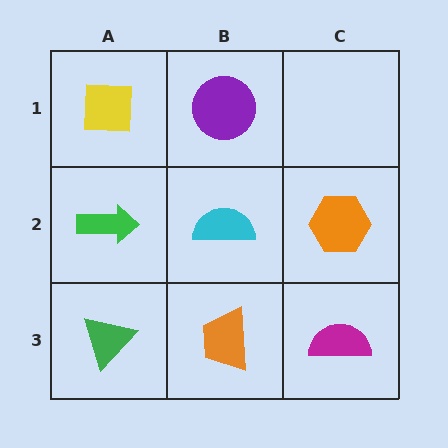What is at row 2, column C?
An orange hexagon.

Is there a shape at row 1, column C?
No, that cell is empty.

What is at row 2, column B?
A cyan semicircle.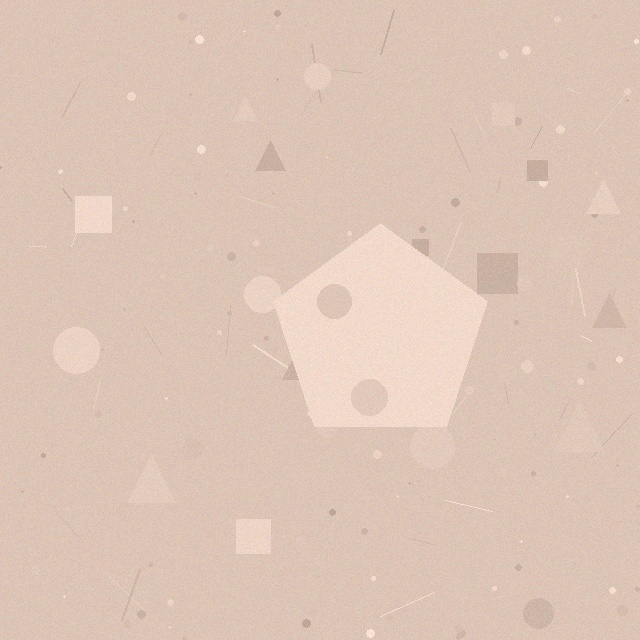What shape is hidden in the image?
A pentagon is hidden in the image.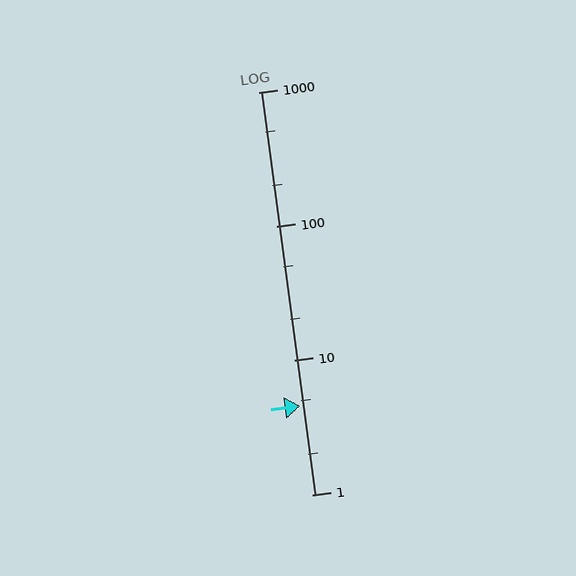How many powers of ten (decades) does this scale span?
The scale spans 3 decades, from 1 to 1000.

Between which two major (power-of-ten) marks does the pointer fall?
The pointer is between 1 and 10.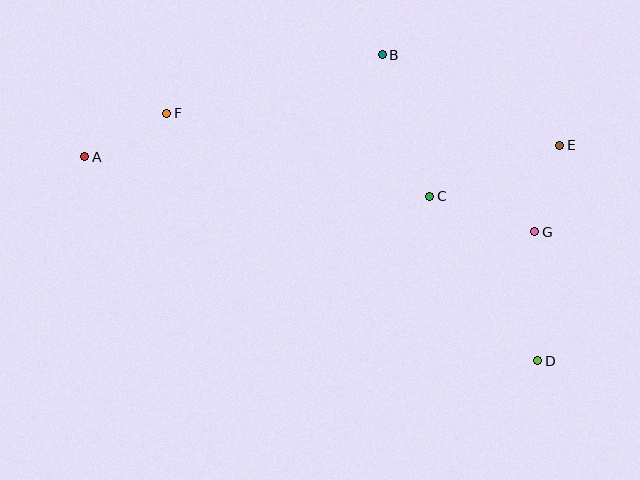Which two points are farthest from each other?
Points A and D are farthest from each other.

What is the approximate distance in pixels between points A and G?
The distance between A and G is approximately 456 pixels.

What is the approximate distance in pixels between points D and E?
The distance between D and E is approximately 216 pixels.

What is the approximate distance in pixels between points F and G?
The distance between F and G is approximately 386 pixels.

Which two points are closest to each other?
Points E and G are closest to each other.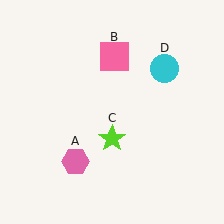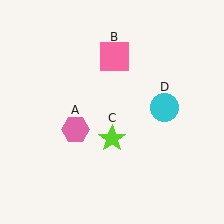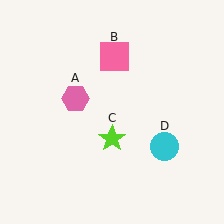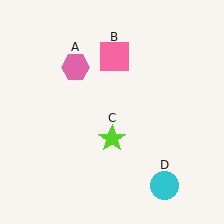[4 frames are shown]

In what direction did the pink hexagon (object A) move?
The pink hexagon (object A) moved up.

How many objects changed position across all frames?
2 objects changed position: pink hexagon (object A), cyan circle (object D).